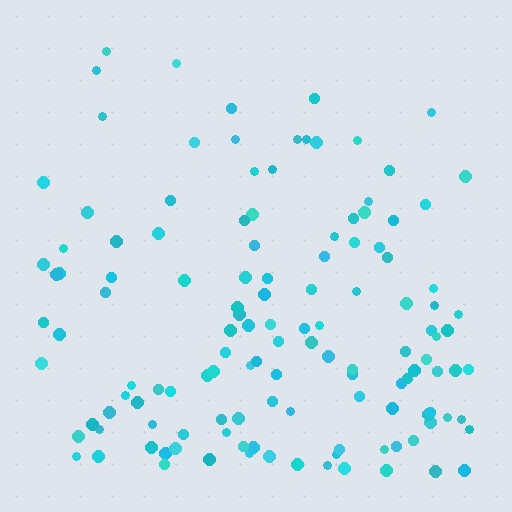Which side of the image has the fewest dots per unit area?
The top.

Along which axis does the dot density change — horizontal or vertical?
Vertical.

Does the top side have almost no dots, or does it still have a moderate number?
Still a moderate number, just noticeably fewer than the bottom.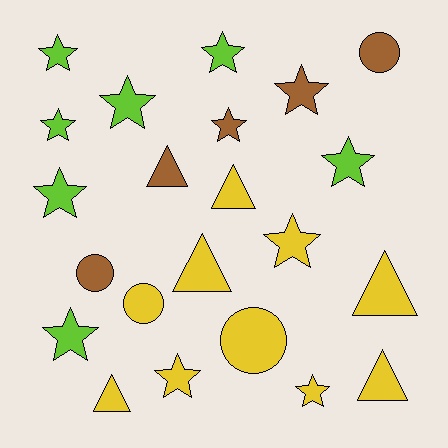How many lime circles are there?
There are no lime circles.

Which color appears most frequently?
Yellow, with 10 objects.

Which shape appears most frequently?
Star, with 12 objects.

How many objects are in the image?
There are 22 objects.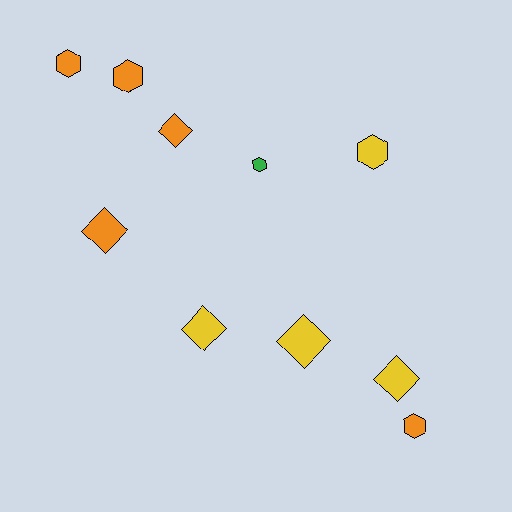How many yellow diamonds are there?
There are 3 yellow diamonds.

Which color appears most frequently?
Orange, with 5 objects.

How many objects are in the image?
There are 10 objects.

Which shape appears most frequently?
Hexagon, with 5 objects.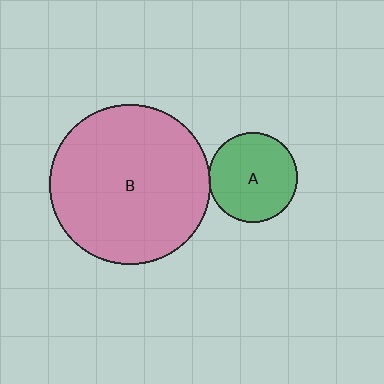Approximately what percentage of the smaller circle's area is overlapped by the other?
Approximately 5%.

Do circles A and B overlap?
Yes.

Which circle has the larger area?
Circle B (pink).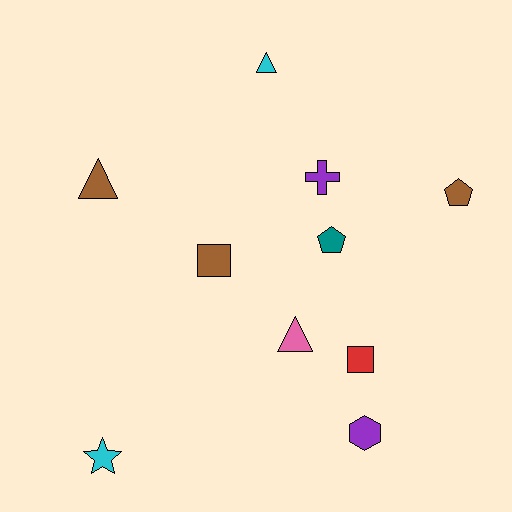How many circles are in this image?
There are no circles.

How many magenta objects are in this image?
There are no magenta objects.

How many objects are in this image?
There are 10 objects.